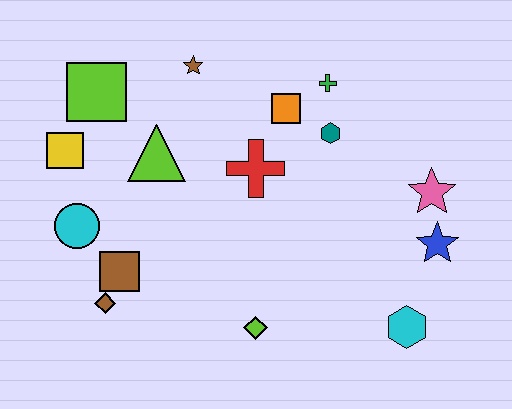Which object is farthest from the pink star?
The yellow square is farthest from the pink star.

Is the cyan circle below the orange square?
Yes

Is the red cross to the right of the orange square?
No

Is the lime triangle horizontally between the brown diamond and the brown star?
Yes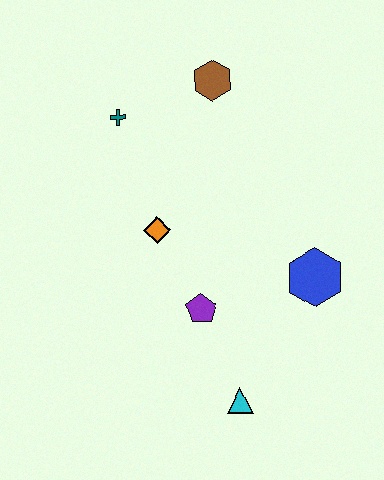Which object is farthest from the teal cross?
The cyan triangle is farthest from the teal cross.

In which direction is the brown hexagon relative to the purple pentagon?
The brown hexagon is above the purple pentagon.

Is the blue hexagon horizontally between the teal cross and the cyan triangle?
No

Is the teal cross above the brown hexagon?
No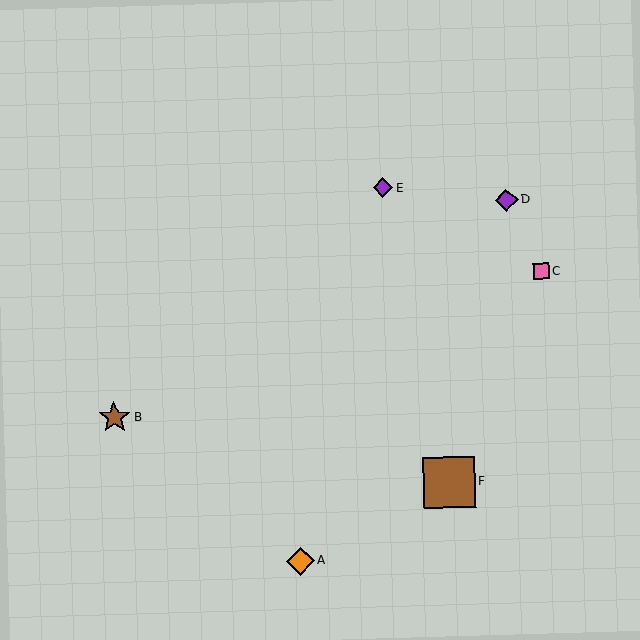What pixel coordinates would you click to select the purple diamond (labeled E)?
Click at (383, 188) to select the purple diamond E.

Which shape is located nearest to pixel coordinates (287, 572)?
The orange diamond (labeled A) at (301, 561) is nearest to that location.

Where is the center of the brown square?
The center of the brown square is at (449, 482).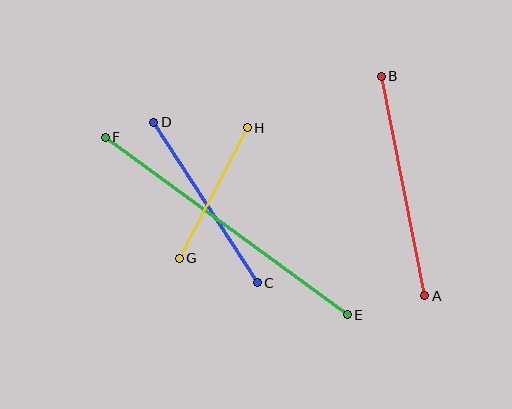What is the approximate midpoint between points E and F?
The midpoint is at approximately (226, 226) pixels.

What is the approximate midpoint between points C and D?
The midpoint is at approximately (205, 202) pixels.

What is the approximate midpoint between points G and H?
The midpoint is at approximately (213, 193) pixels.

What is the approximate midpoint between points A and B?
The midpoint is at approximately (403, 186) pixels.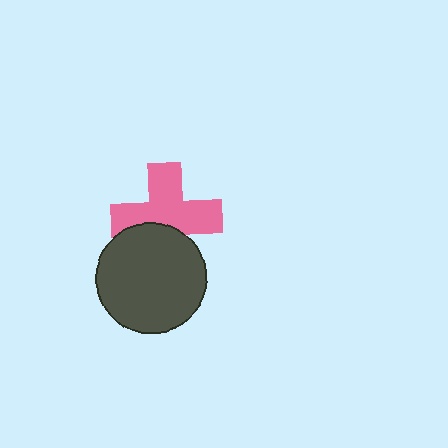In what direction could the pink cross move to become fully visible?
The pink cross could move up. That would shift it out from behind the dark gray circle entirely.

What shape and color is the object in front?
The object in front is a dark gray circle.